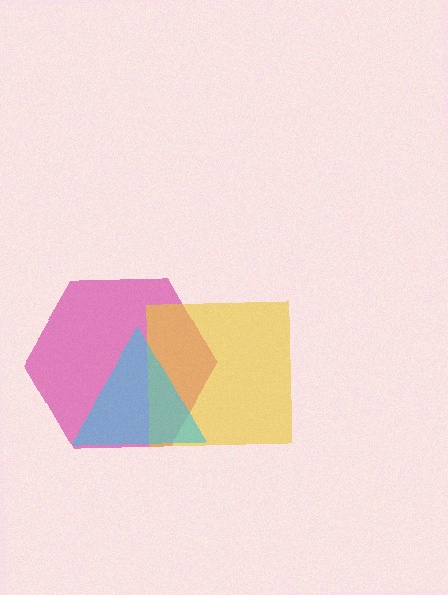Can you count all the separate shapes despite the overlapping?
Yes, there are 3 separate shapes.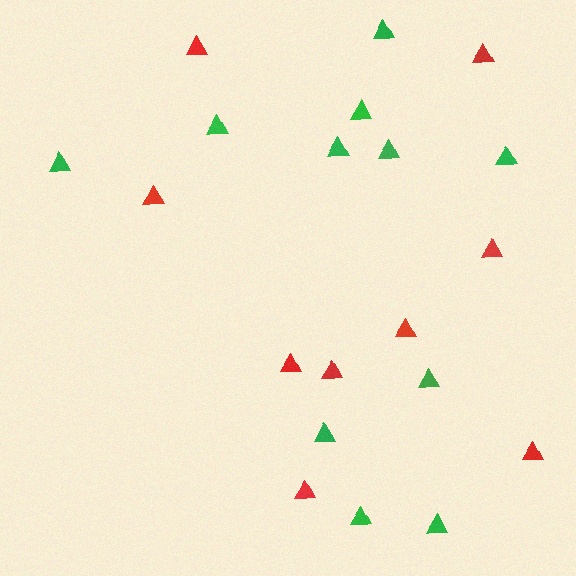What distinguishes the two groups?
There are 2 groups: one group of red triangles (9) and one group of green triangles (11).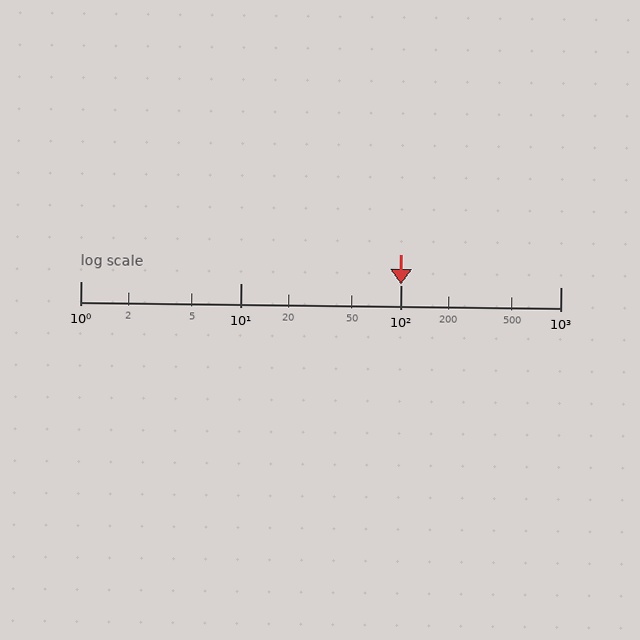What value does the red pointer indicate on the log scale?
The pointer indicates approximately 100.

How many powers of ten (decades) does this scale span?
The scale spans 3 decades, from 1 to 1000.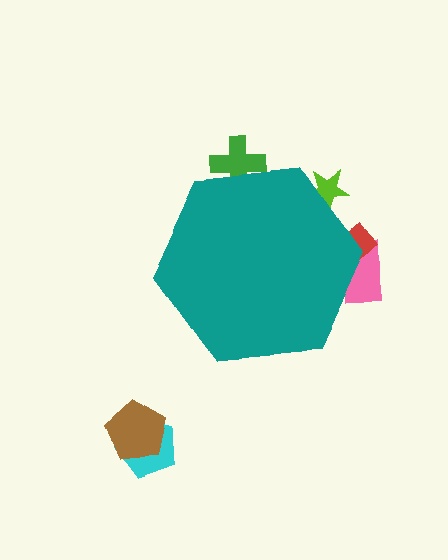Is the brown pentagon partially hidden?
No, the brown pentagon is fully visible.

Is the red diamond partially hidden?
Yes, the red diamond is partially hidden behind the teal hexagon.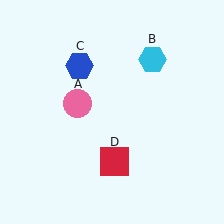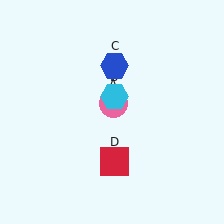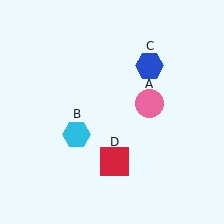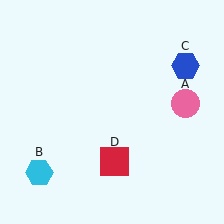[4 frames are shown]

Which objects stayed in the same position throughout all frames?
Red square (object D) remained stationary.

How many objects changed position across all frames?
3 objects changed position: pink circle (object A), cyan hexagon (object B), blue hexagon (object C).